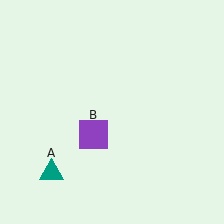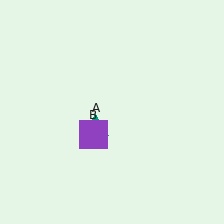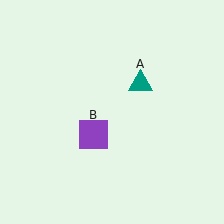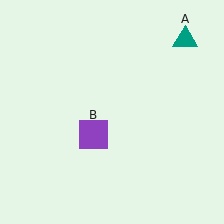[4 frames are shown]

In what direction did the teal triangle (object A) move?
The teal triangle (object A) moved up and to the right.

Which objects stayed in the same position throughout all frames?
Purple square (object B) remained stationary.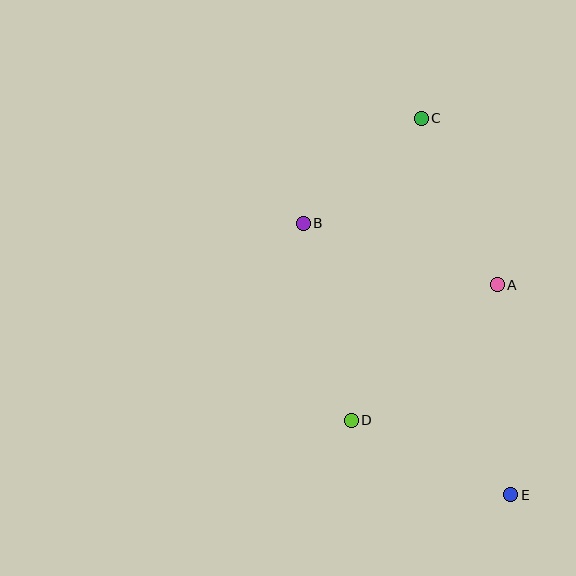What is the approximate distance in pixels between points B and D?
The distance between B and D is approximately 203 pixels.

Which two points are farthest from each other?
Points C and E are farthest from each other.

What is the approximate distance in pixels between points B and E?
The distance between B and E is approximately 342 pixels.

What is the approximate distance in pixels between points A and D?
The distance between A and D is approximately 199 pixels.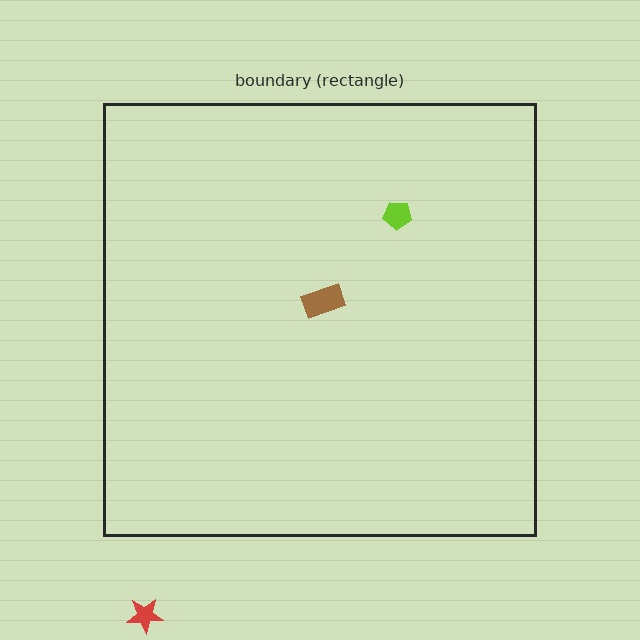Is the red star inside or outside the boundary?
Outside.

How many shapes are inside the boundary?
2 inside, 1 outside.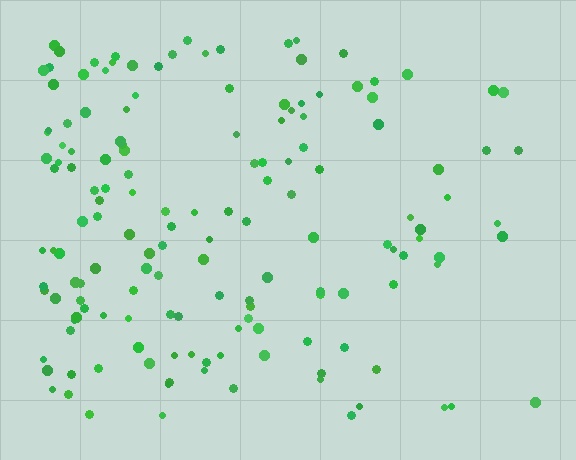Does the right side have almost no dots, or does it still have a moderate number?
Still a moderate number, just noticeably fewer than the left.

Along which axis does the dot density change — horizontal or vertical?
Horizontal.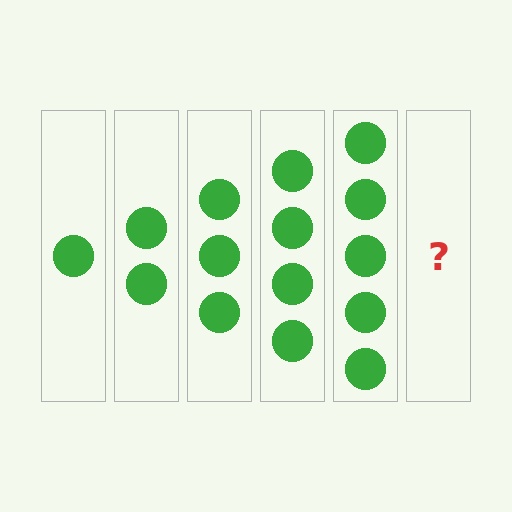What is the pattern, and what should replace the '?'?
The pattern is that each step adds one more circle. The '?' should be 6 circles.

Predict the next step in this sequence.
The next step is 6 circles.